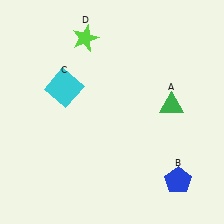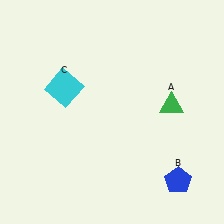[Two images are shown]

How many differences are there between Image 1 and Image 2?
There is 1 difference between the two images.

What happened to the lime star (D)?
The lime star (D) was removed in Image 2. It was in the top-left area of Image 1.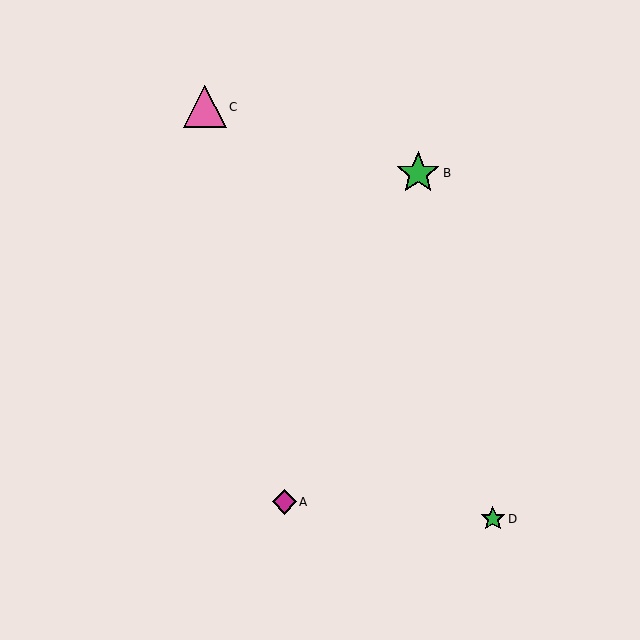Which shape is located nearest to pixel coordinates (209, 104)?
The pink triangle (labeled C) at (205, 107) is nearest to that location.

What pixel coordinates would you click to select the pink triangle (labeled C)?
Click at (205, 107) to select the pink triangle C.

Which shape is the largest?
The green star (labeled B) is the largest.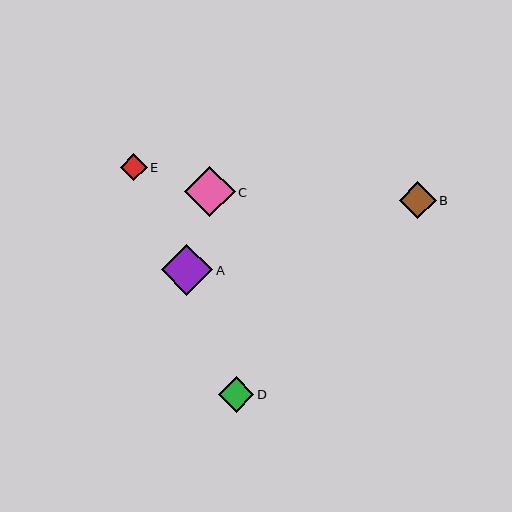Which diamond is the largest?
Diamond A is the largest with a size of approximately 51 pixels.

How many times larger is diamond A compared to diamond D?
Diamond A is approximately 1.5 times the size of diamond D.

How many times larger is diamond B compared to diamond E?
Diamond B is approximately 1.3 times the size of diamond E.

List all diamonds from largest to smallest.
From largest to smallest: A, C, B, D, E.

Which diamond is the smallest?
Diamond E is the smallest with a size of approximately 27 pixels.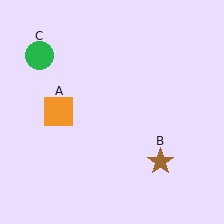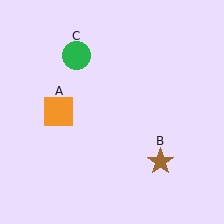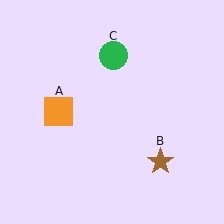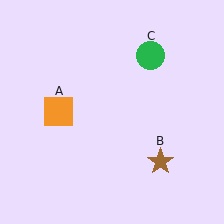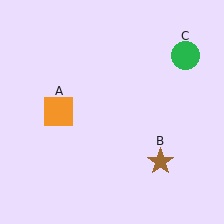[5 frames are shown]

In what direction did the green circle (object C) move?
The green circle (object C) moved right.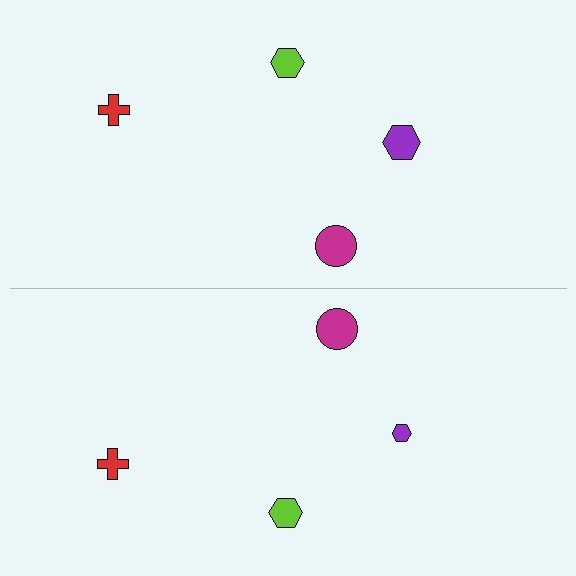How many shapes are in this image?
There are 8 shapes in this image.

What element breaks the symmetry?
The purple hexagon on the bottom side has a different size than its mirror counterpart.